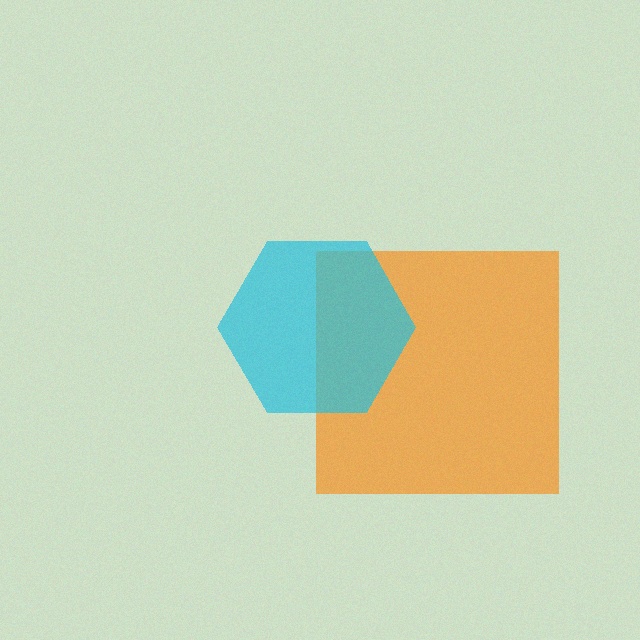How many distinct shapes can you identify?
There are 2 distinct shapes: an orange square, a cyan hexagon.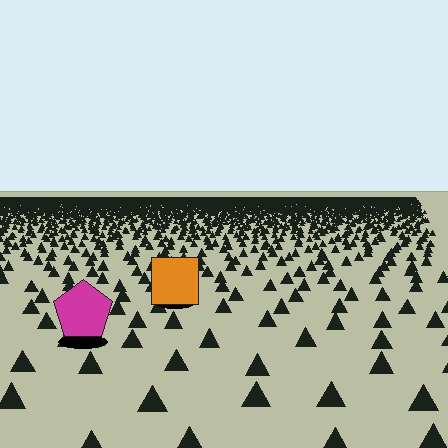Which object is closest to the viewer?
The magenta pentagon is closest. The texture marks near it are larger and more spread out.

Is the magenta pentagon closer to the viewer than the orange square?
Yes. The magenta pentagon is closer — you can tell from the texture gradient: the ground texture is coarser near it.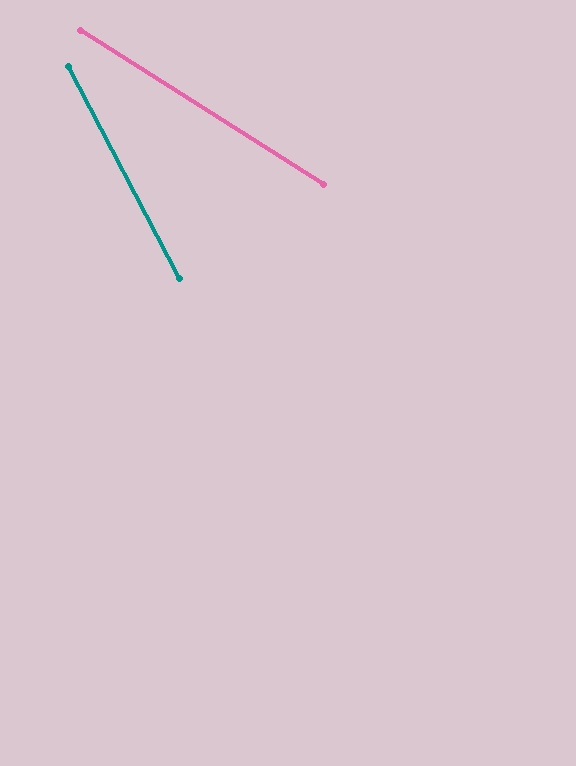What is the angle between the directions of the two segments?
Approximately 30 degrees.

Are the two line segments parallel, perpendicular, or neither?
Neither parallel nor perpendicular — they differ by about 30°.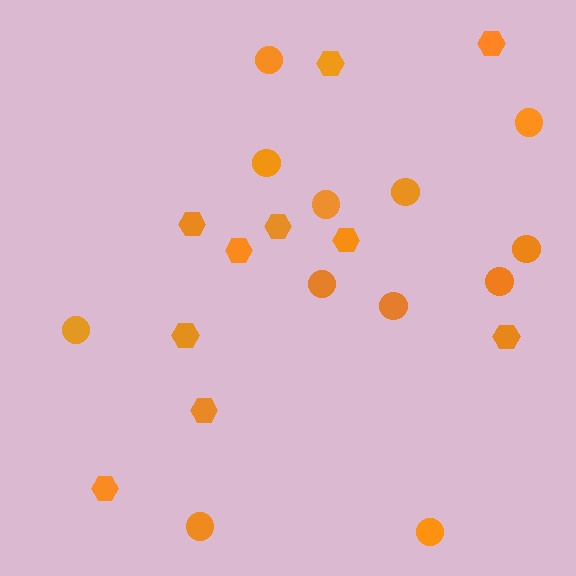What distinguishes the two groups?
There are 2 groups: one group of circles (12) and one group of hexagons (10).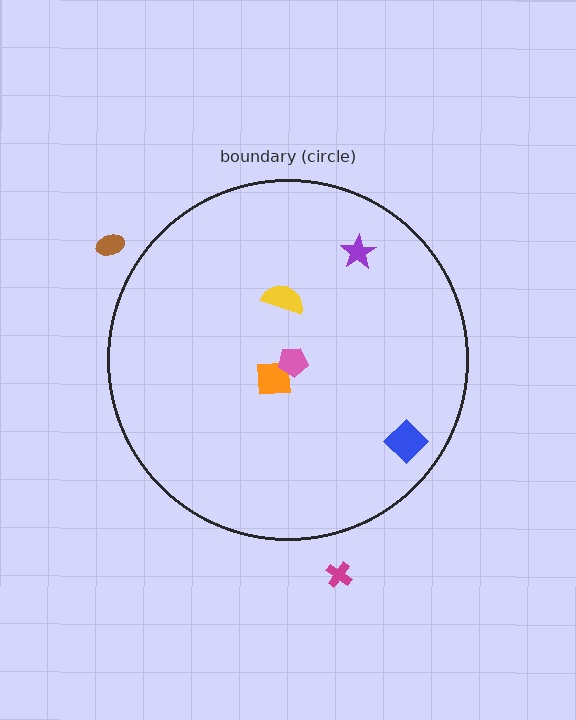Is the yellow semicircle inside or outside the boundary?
Inside.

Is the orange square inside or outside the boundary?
Inside.